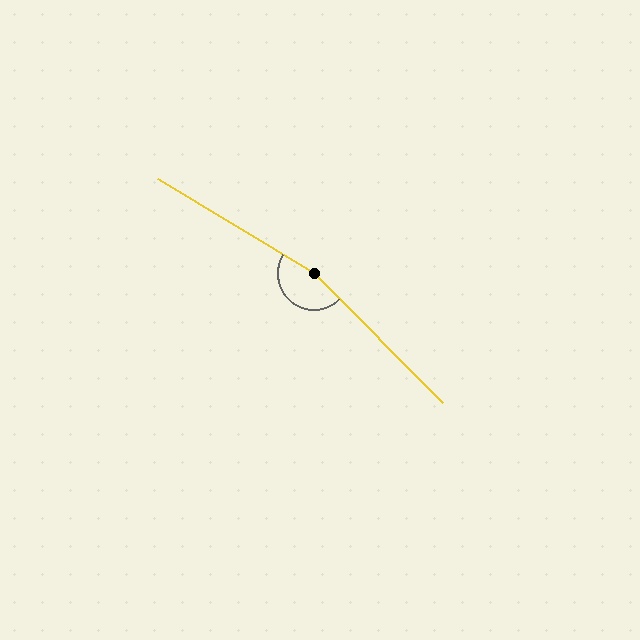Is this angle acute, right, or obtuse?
It is obtuse.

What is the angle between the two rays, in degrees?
Approximately 166 degrees.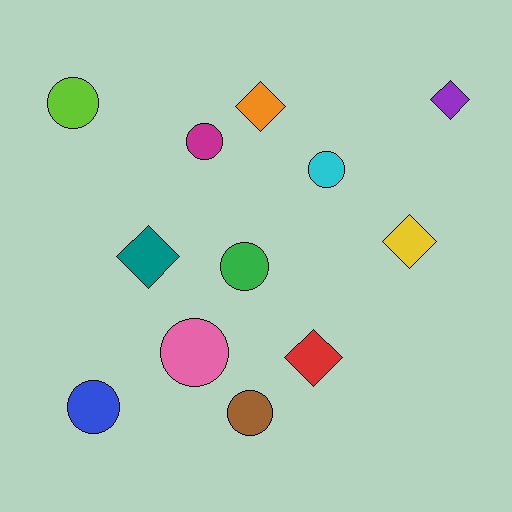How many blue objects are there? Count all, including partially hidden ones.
There is 1 blue object.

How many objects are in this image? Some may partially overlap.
There are 12 objects.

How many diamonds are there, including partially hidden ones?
There are 5 diamonds.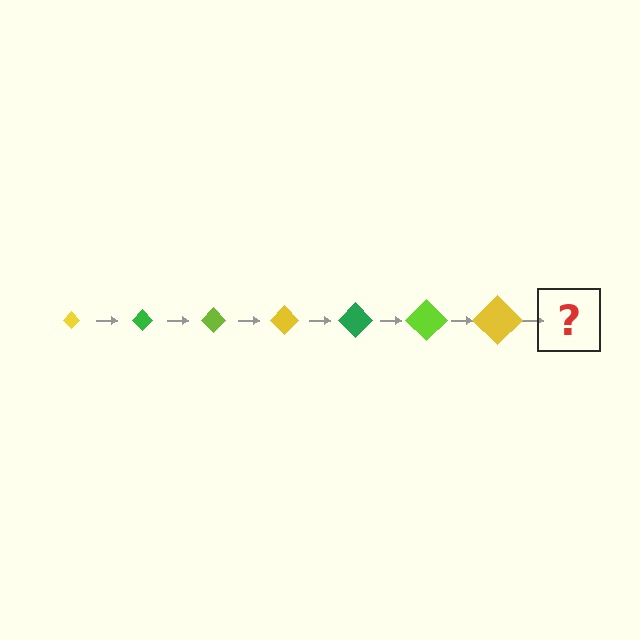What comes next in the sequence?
The next element should be a green diamond, larger than the previous one.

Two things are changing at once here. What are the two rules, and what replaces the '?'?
The two rules are that the diamond grows larger each step and the color cycles through yellow, green, and lime. The '?' should be a green diamond, larger than the previous one.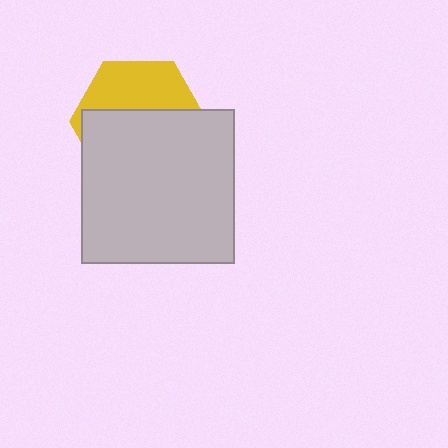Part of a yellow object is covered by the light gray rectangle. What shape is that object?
It is a hexagon.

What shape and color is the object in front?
The object in front is a light gray rectangle.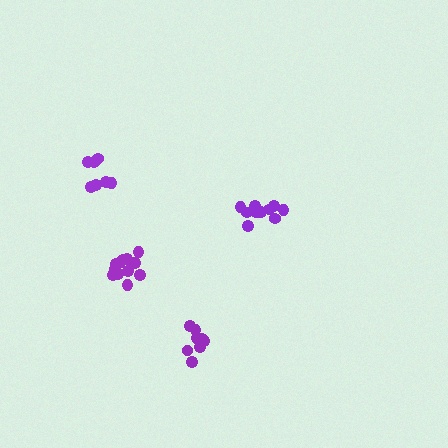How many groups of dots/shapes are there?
There are 4 groups.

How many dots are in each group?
Group 1: 8 dots, Group 2: 12 dots, Group 3: 11 dots, Group 4: 8 dots (39 total).